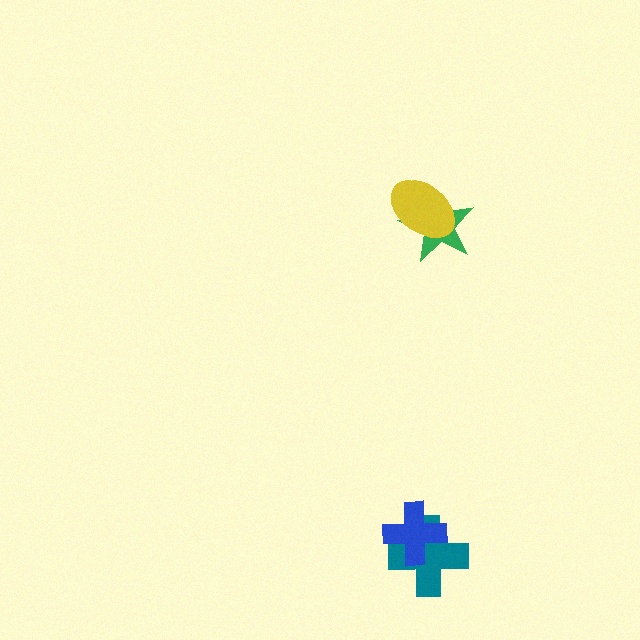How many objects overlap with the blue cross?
1 object overlaps with the blue cross.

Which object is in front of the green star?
The yellow ellipse is in front of the green star.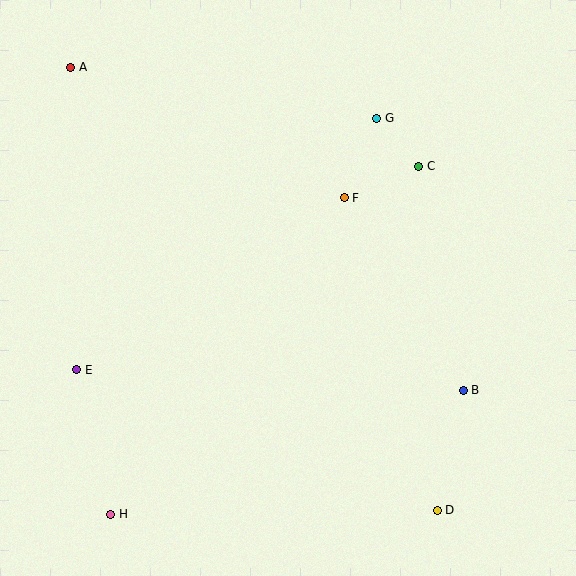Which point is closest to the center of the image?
Point F at (344, 198) is closest to the center.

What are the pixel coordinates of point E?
Point E is at (77, 370).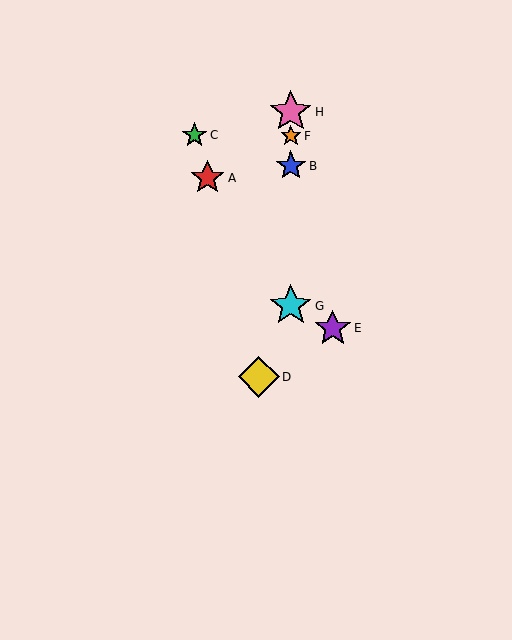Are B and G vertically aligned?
Yes, both are at x≈291.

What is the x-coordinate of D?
Object D is at x≈259.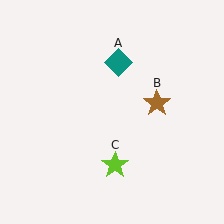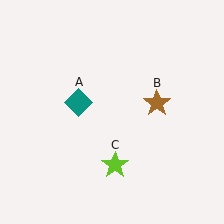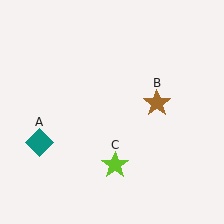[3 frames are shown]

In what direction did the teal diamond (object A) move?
The teal diamond (object A) moved down and to the left.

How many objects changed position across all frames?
1 object changed position: teal diamond (object A).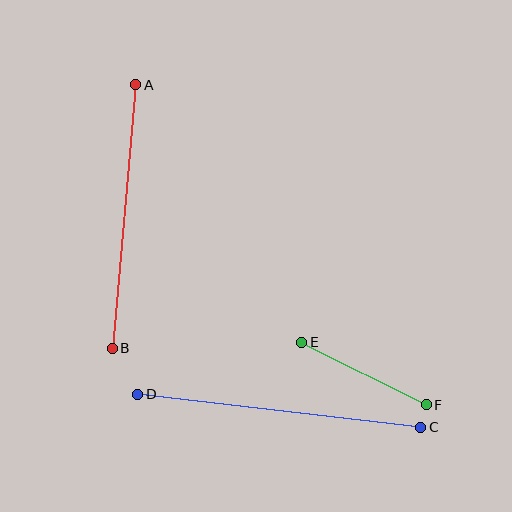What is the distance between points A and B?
The distance is approximately 264 pixels.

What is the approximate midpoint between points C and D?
The midpoint is at approximately (279, 411) pixels.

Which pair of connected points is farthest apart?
Points C and D are farthest apart.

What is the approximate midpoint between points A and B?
The midpoint is at approximately (124, 217) pixels.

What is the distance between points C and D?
The distance is approximately 285 pixels.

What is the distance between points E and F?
The distance is approximately 140 pixels.